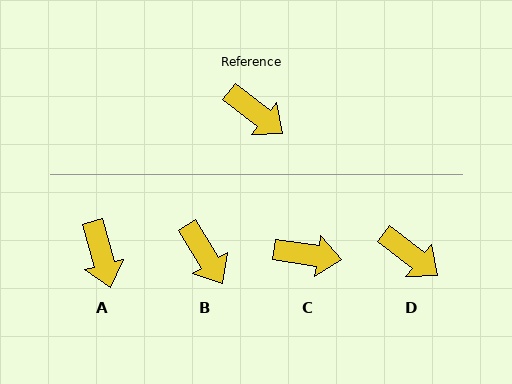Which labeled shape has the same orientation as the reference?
D.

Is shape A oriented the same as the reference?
No, it is off by about 37 degrees.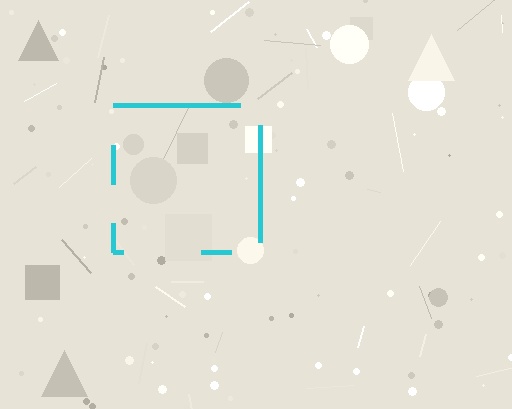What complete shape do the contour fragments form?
The contour fragments form a square.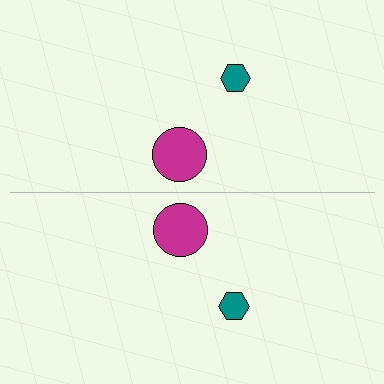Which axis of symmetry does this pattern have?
The pattern has a horizontal axis of symmetry running through the center of the image.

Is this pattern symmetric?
Yes, this pattern has bilateral (reflection) symmetry.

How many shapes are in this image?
There are 4 shapes in this image.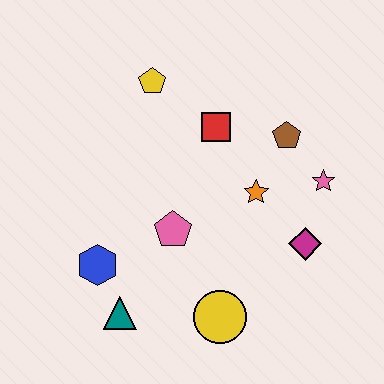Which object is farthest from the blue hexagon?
The pink star is farthest from the blue hexagon.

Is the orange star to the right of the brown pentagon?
No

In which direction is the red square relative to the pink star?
The red square is to the left of the pink star.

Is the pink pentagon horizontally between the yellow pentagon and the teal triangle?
No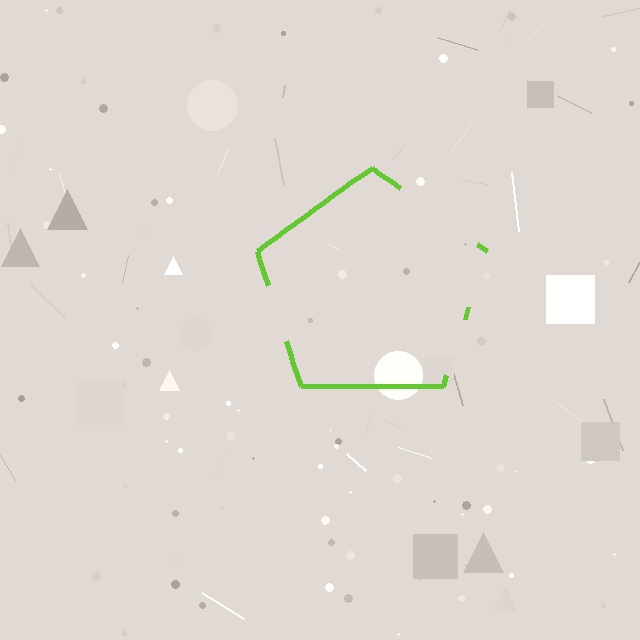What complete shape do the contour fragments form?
The contour fragments form a pentagon.